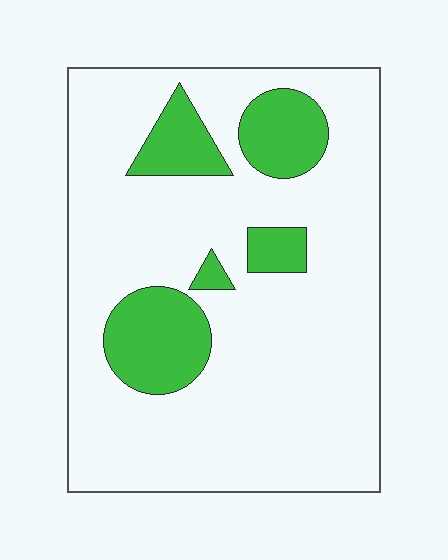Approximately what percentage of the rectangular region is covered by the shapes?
Approximately 20%.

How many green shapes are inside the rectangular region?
5.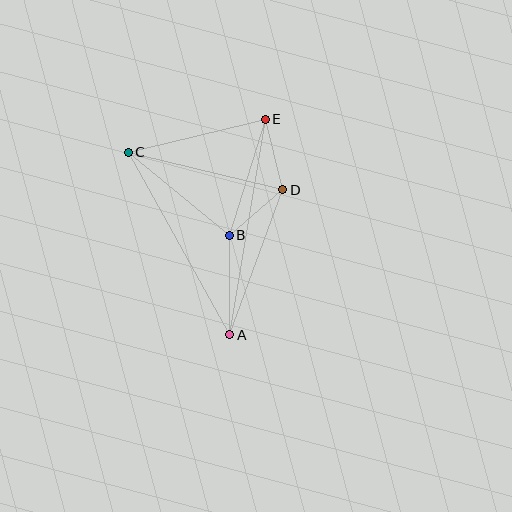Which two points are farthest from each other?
Points A and E are farthest from each other.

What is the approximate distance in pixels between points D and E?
The distance between D and E is approximately 73 pixels.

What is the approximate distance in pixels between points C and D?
The distance between C and D is approximately 159 pixels.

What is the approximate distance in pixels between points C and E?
The distance between C and E is approximately 141 pixels.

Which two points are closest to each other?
Points B and D are closest to each other.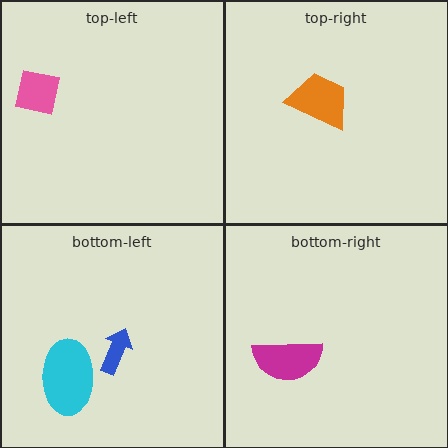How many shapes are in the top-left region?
1.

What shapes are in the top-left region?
The pink square.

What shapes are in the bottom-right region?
The magenta semicircle.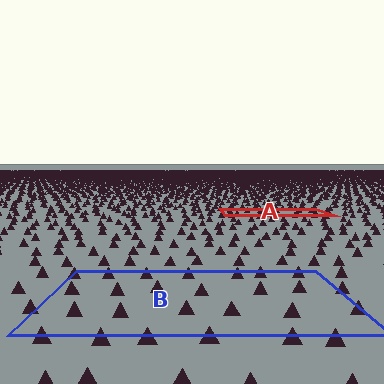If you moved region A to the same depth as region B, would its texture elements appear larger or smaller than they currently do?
They would appear larger. At a closer depth, the same texture elements are projected at a bigger on-screen size.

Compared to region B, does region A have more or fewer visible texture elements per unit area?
Region A has more texture elements per unit area — they are packed more densely because it is farther away.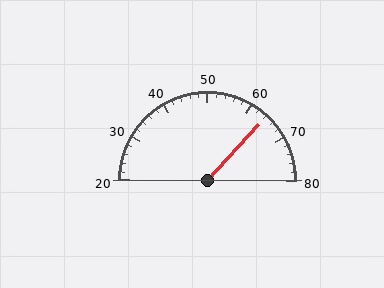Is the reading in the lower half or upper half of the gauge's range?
The reading is in the upper half of the range (20 to 80).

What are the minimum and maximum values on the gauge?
The gauge ranges from 20 to 80.